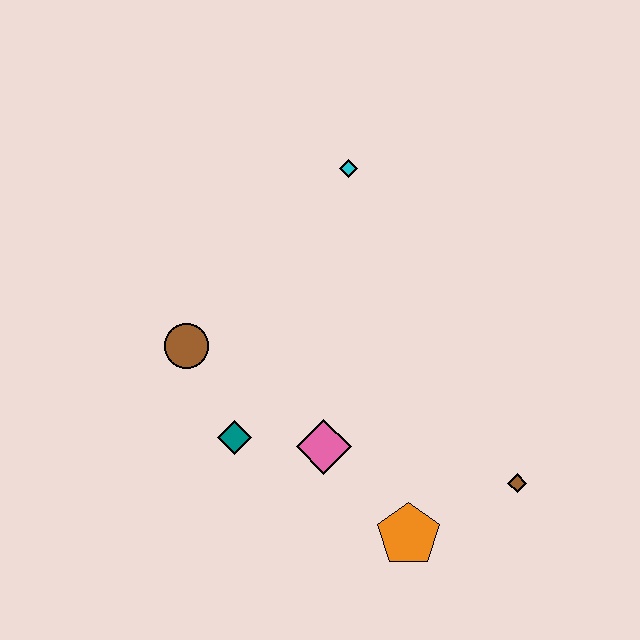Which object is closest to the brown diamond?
The orange pentagon is closest to the brown diamond.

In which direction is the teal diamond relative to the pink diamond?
The teal diamond is to the left of the pink diamond.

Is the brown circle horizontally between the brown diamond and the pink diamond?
No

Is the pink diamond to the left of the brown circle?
No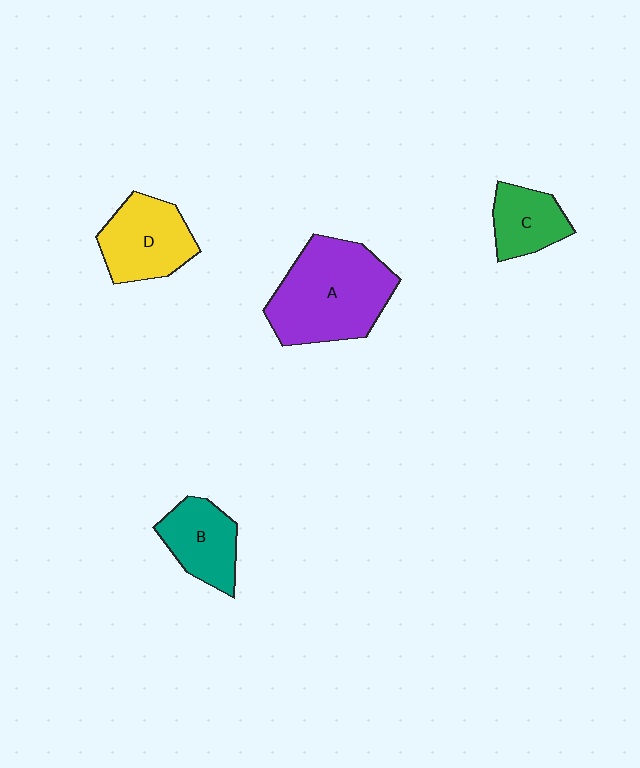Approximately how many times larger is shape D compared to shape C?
Approximately 1.4 times.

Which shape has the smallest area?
Shape C (green).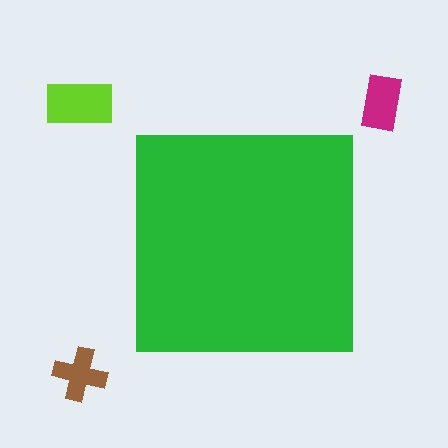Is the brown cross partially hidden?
No, the brown cross is fully visible.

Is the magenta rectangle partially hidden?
No, the magenta rectangle is fully visible.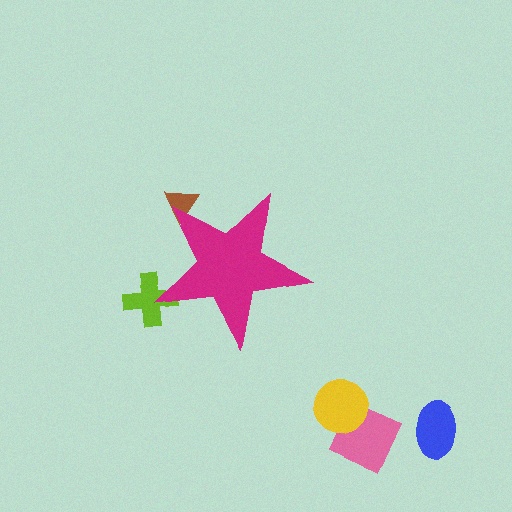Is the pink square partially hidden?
No, the pink square is fully visible.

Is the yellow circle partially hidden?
No, the yellow circle is fully visible.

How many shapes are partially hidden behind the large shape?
2 shapes are partially hidden.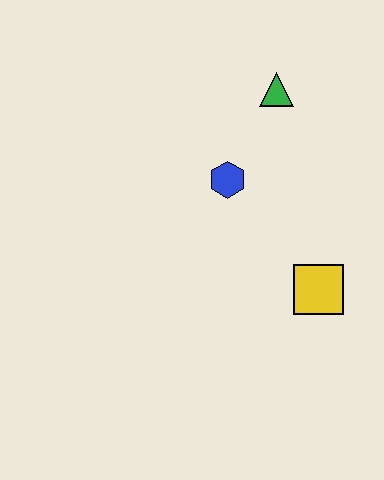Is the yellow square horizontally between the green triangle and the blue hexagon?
No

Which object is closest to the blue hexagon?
The green triangle is closest to the blue hexagon.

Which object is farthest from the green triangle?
The yellow square is farthest from the green triangle.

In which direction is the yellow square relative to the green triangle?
The yellow square is below the green triangle.